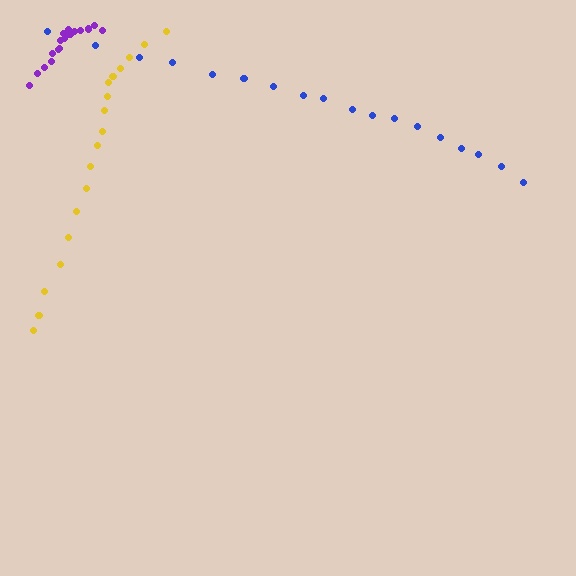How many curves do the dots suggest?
There are 3 distinct paths.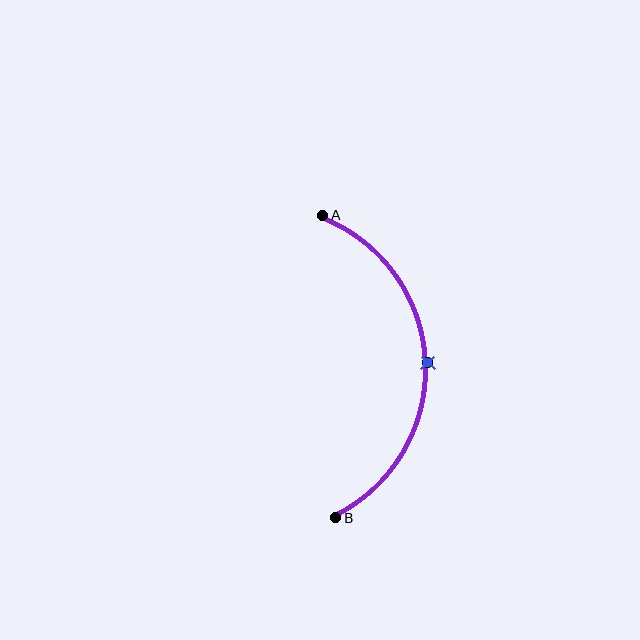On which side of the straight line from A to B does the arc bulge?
The arc bulges to the right of the straight line connecting A and B.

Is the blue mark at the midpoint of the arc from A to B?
Yes. The blue mark lies on the arc at equal arc-length from both A and B — it is the arc midpoint.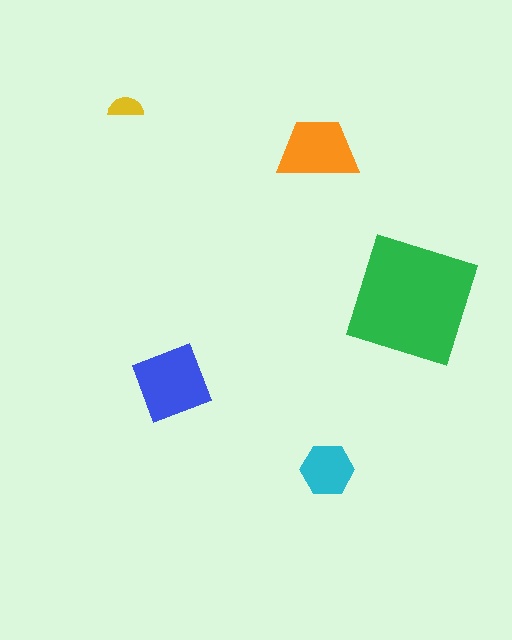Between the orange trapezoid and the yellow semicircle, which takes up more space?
The orange trapezoid.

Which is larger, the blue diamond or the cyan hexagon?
The blue diamond.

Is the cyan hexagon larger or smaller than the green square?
Smaller.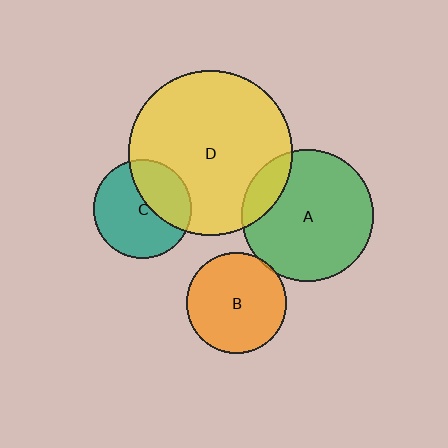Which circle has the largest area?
Circle D (yellow).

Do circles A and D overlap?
Yes.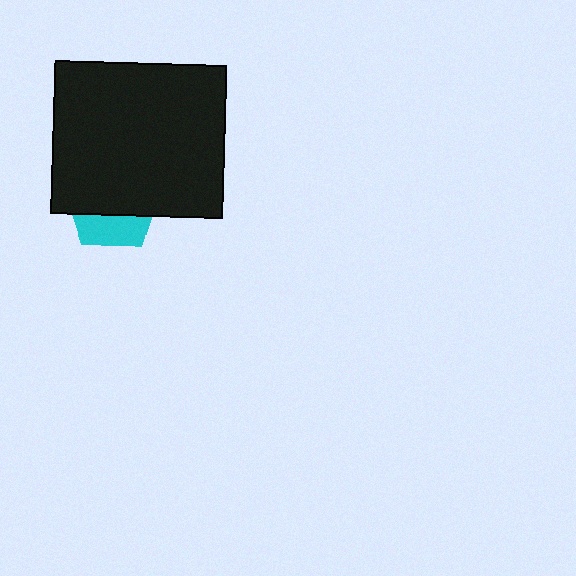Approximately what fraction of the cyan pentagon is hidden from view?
Roughly 67% of the cyan pentagon is hidden behind the black rectangle.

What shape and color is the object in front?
The object in front is a black rectangle.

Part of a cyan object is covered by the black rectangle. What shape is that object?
It is a pentagon.